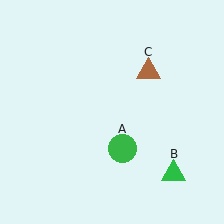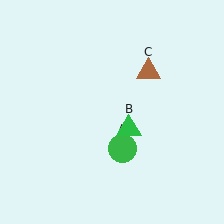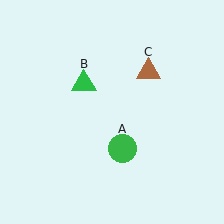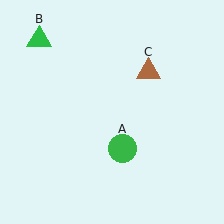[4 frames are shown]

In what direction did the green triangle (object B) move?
The green triangle (object B) moved up and to the left.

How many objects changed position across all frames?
1 object changed position: green triangle (object B).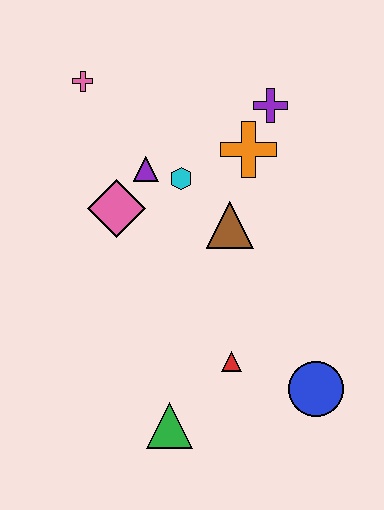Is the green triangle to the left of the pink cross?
No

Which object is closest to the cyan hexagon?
The purple triangle is closest to the cyan hexagon.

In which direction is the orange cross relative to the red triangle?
The orange cross is above the red triangle.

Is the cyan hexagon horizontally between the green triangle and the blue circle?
Yes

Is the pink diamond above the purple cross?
No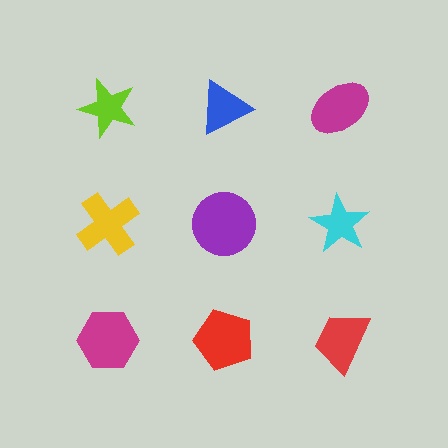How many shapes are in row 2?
3 shapes.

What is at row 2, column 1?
A yellow cross.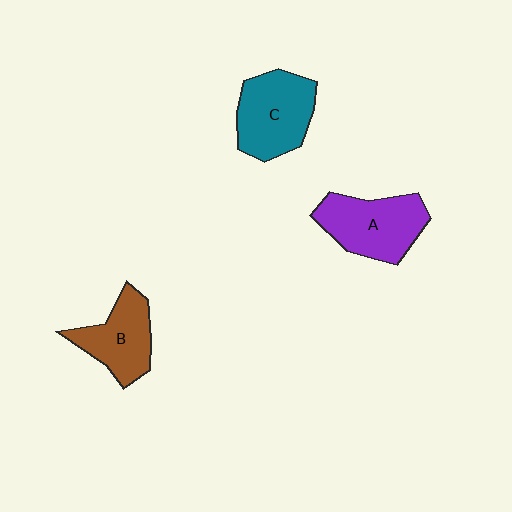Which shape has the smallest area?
Shape B (brown).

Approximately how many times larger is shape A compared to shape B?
Approximately 1.2 times.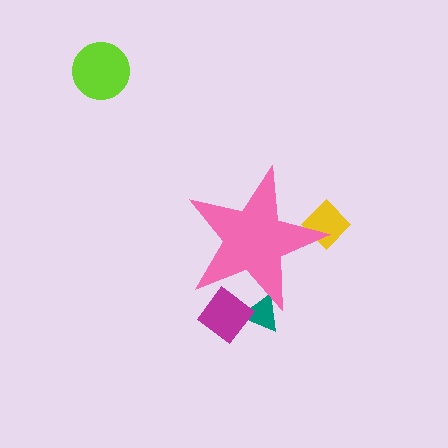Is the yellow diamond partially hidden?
Yes, the yellow diamond is partially hidden behind the pink star.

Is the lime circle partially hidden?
No, the lime circle is fully visible.